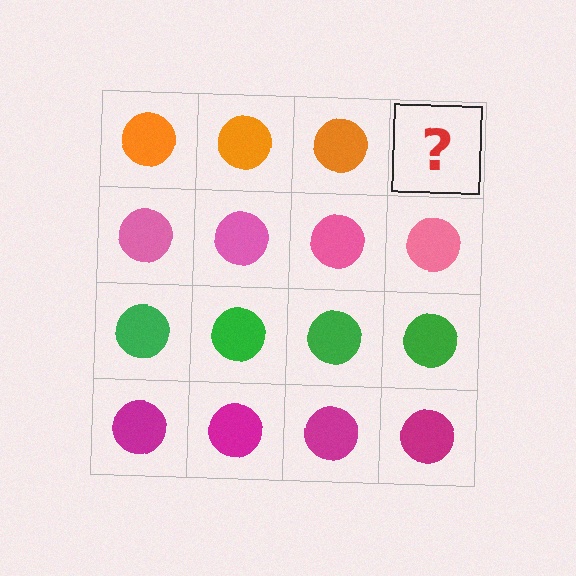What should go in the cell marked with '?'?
The missing cell should contain an orange circle.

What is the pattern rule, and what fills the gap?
The rule is that each row has a consistent color. The gap should be filled with an orange circle.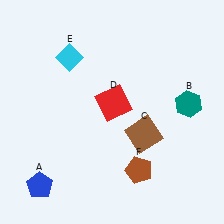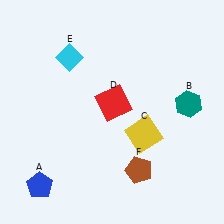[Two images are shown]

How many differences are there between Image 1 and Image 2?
There is 1 difference between the two images.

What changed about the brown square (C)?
In Image 1, C is brown. In Image 2, it changed to yellow.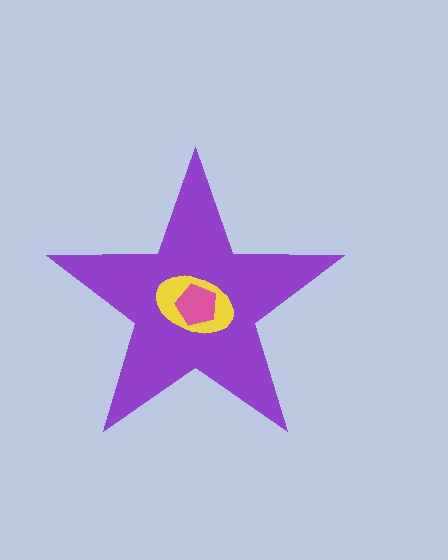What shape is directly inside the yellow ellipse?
The pink pentagon.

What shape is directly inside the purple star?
The yellow ellipse.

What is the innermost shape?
The pink pentagon.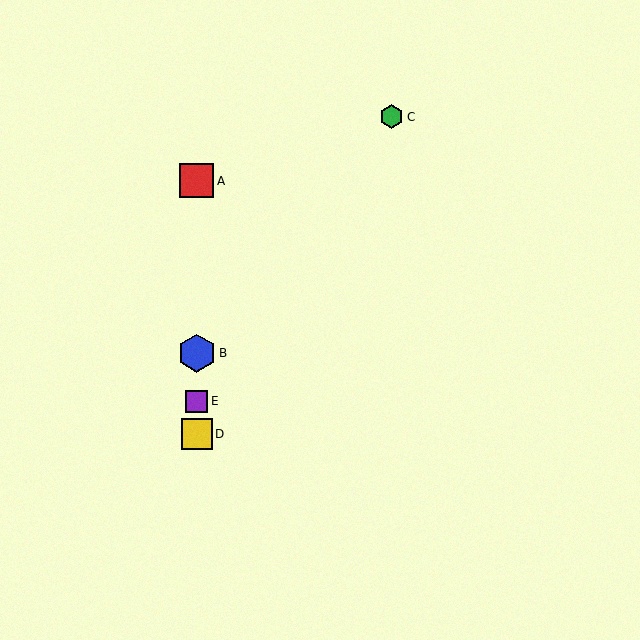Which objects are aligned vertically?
Objects A, B, D, E are aligned vertically.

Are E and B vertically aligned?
Yes, both are at x≈197.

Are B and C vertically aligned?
No, B is at x≈197 and C is at x≈392.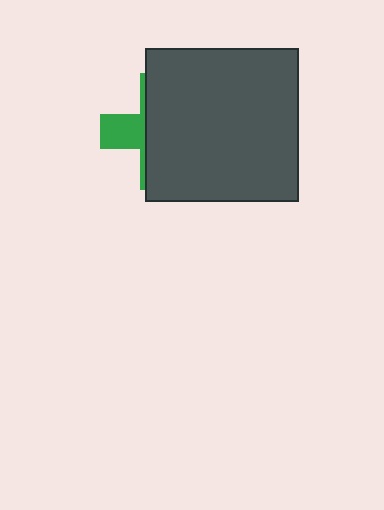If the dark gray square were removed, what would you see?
You would see the complete green cross.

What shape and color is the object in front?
The object in front is a dark gray square.